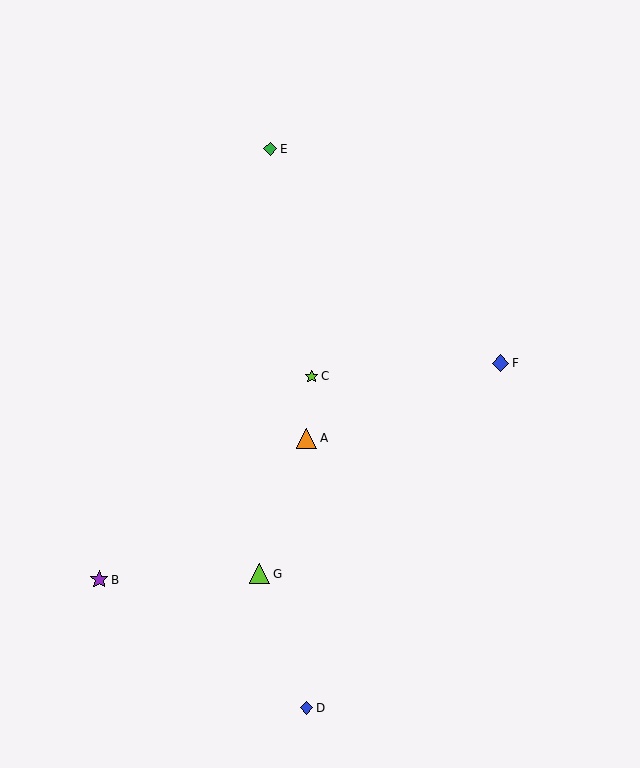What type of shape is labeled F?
Shape F is a blue diamond.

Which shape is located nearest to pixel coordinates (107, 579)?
The purple star (labeled B) at (99, 580) is nearest to that location.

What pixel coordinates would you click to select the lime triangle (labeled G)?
Click at (260, 574) to select the lime triangle G.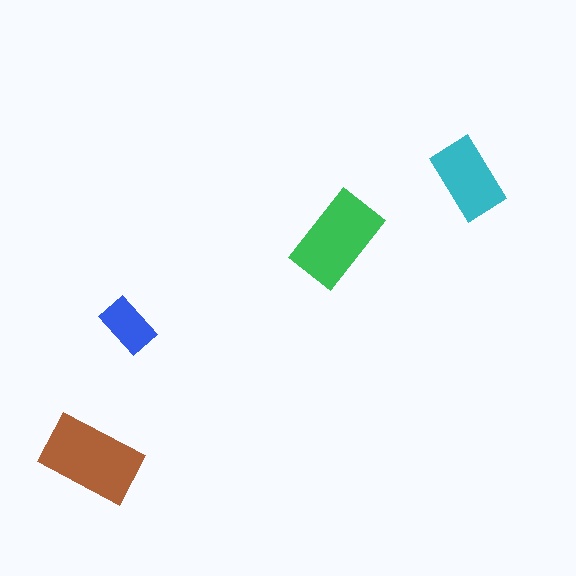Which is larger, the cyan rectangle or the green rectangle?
The green one.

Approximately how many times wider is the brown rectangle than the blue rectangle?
About 2 times wider.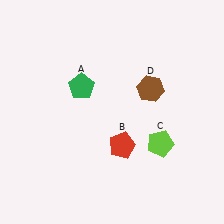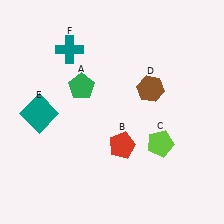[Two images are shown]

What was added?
A teal square (E), a teal cross (F) were added in Image 2.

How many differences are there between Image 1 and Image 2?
There are 2 differences between the two images.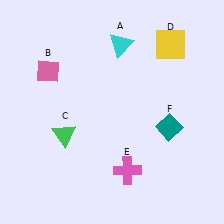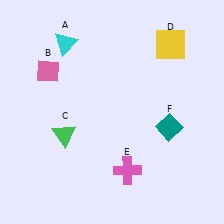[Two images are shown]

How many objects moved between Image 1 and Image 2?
1 object moved between the two images.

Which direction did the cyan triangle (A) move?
The cyan triangle (A) moved left.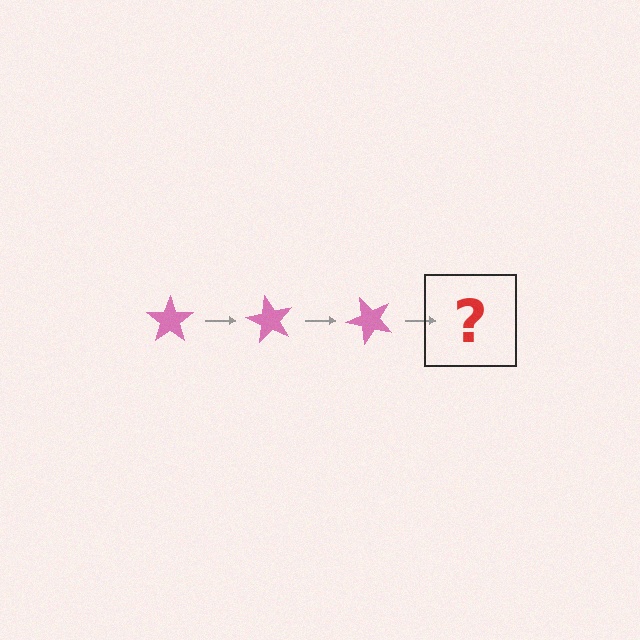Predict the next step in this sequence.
The next step is a pink star rotated 180 degrees.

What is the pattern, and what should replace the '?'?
The pattern is that the star rotates 60 degrees each step. The '?' should be a pink star rotated 180 degrees.